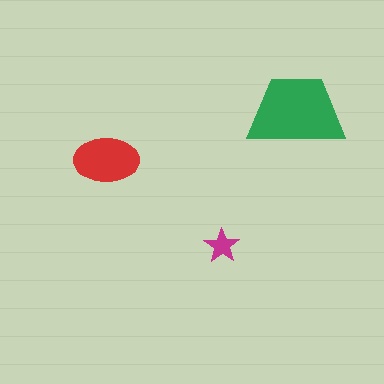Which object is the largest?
The green trapezoid.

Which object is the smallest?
The magenta star.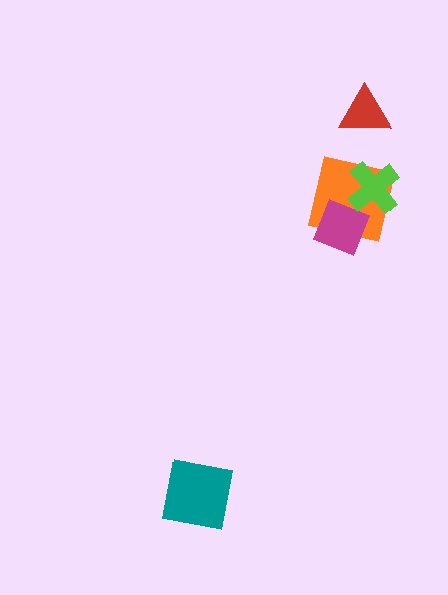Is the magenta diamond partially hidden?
Yes, it is partially covered by another shape.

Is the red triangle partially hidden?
No, no other shape covers it.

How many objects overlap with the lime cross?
2 objects overlap with the lime cross.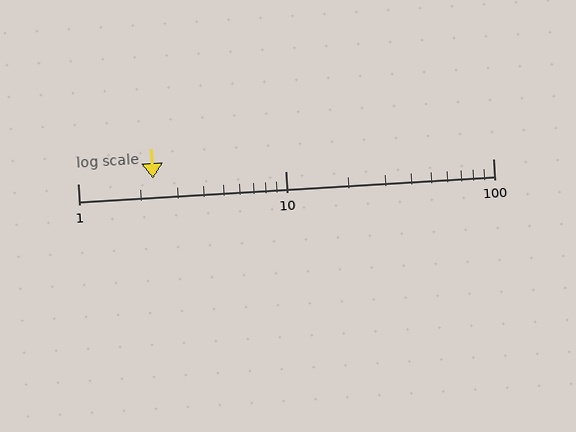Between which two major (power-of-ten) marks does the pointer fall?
The pointer is between 1 and 10.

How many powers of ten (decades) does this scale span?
The scale spans 2 decades, from 1 to 100.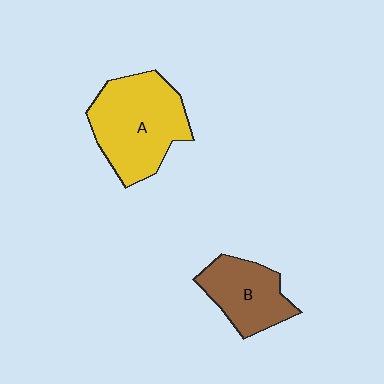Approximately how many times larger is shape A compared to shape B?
Approximately 1.6 times.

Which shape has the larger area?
Shape A (yellow).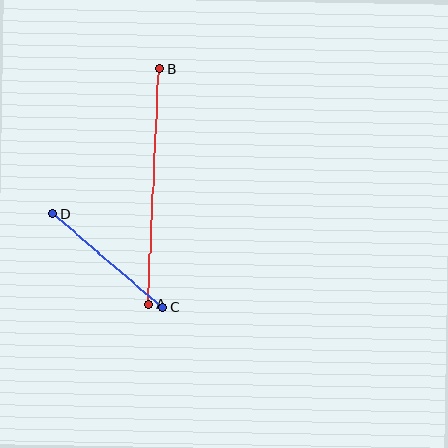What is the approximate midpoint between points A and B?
The midpoint is at approximately (154, 186) pixels.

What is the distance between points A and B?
The distance is approximately 236 pixels.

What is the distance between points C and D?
The distance is approximately 144 pixels.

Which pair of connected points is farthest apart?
Points A and B are farthest apart.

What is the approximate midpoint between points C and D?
The midpoint is at approximately (108, 260) pixels.